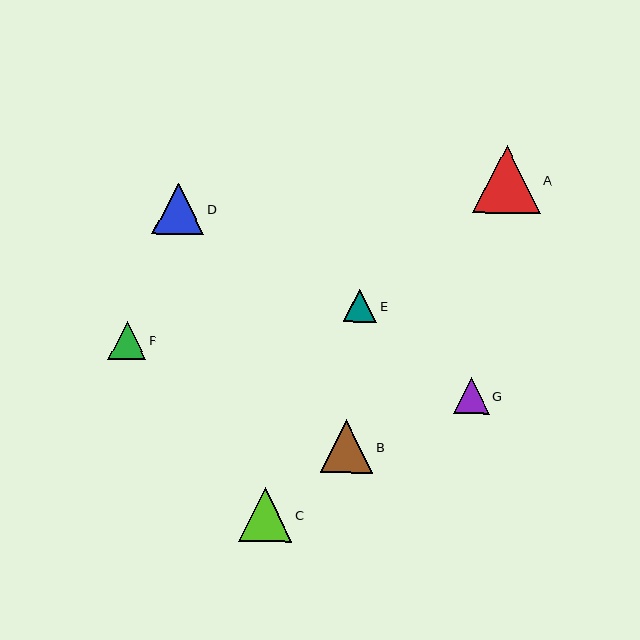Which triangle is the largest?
Triangle A is the largest with a size of approximately 68 pixels.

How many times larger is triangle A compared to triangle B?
Triangle A is approximately 1.3 times the size of triangle B.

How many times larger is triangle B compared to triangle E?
Triangle B is approximately 1.6 times the size of triangle E.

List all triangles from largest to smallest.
From largest to smallest: A, C, B, D, F, G, E.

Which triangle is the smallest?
Triangle E is the smallest with a size of approximately 34 pixels.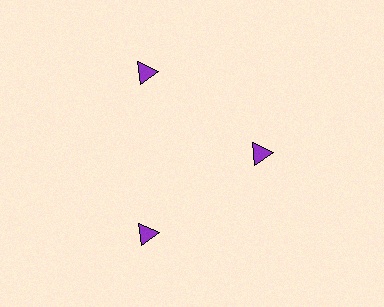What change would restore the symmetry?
The symmetry would be restored by moving it outward, back onto the ring so that all 3 triangles sit at equal angles and equal distance from the center.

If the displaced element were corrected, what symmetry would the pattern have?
It would have 3-fold rotational symmetry — the pattern would map onto itself every 120 degrees.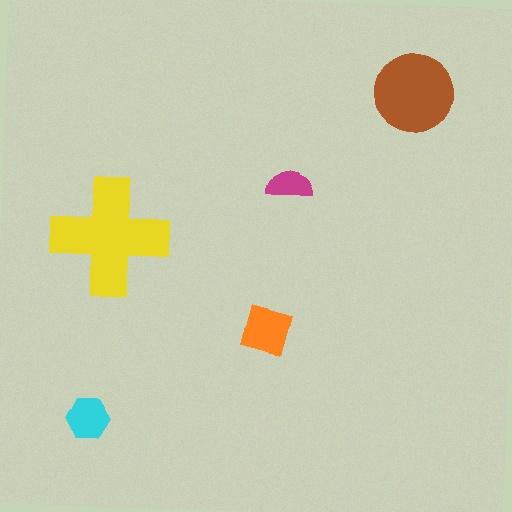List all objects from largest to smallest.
The yellow cross, the brown circle, the orange square, the cyan hexagon, the magenta semicircle.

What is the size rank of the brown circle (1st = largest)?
2nd.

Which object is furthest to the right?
The brown circle is rightmost.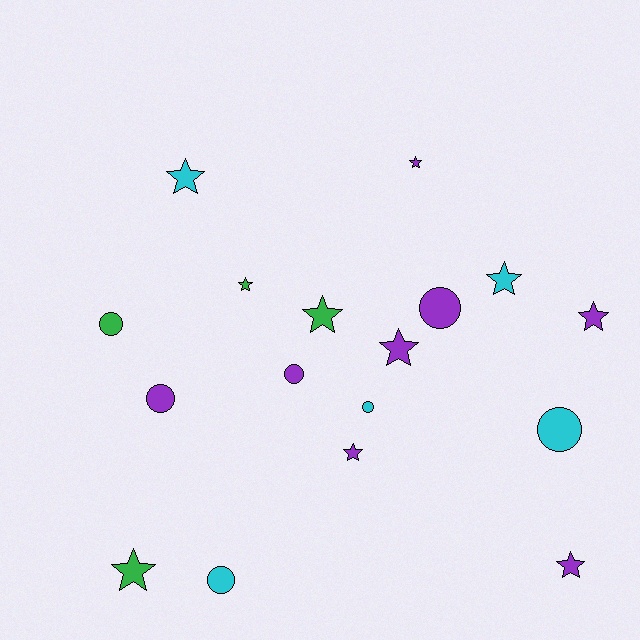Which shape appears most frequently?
Star, with 10 objects.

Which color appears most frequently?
Purple, with 8 objects.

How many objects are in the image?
There are 17 objects.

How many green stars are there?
There are 3 green stars.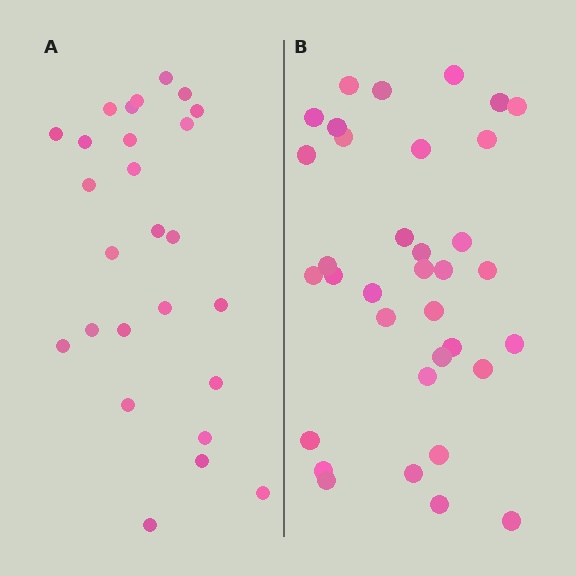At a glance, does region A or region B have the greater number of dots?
Region B (the right region) has more dots.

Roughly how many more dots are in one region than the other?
Region B has roughly 8 or so more dots than region A.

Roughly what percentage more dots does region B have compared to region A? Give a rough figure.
About 35% more.